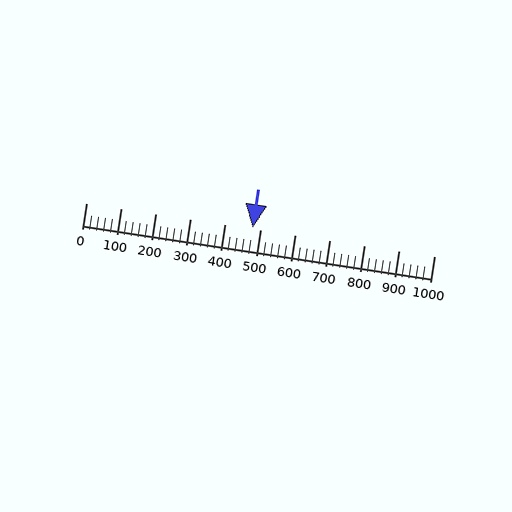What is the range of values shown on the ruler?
The ruler shows values from 0 to 1000.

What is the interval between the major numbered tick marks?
The major tick marks are spaced 100 units apart.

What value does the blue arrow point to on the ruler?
The blue arrow points to approximately 480.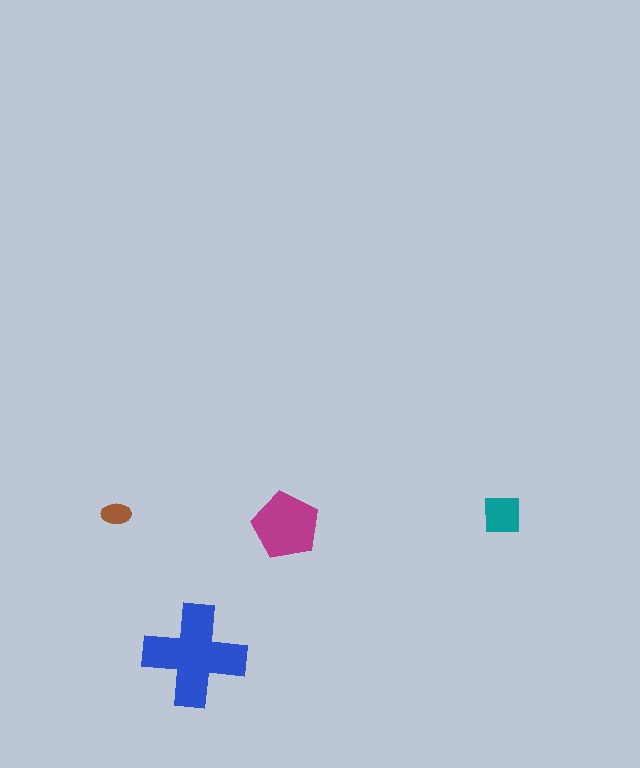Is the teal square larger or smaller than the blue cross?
Smaller.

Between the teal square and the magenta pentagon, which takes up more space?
The magenta pentagon.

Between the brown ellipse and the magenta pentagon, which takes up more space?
The magenta pentagon.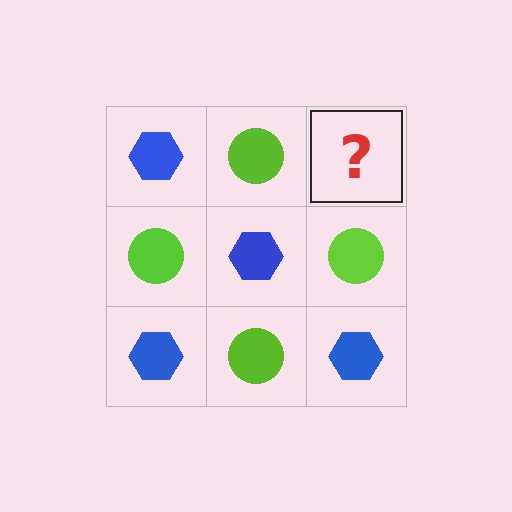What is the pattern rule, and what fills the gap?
The rule is that it alternates blue hexagon and lime circle in a checkerboard pattern. The gap should be filled with a blue hexagon.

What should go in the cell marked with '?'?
The missing cell should contain a blue hexagon.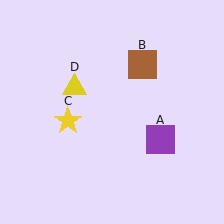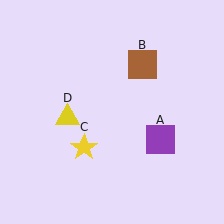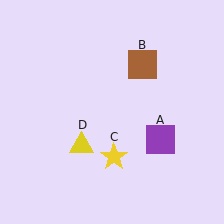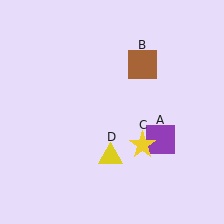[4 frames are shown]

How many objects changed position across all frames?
2 objects changed position: yellow star (object C), yellow triangle (object D).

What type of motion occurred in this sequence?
The yellow star (object C), yellow triangle (object D) rotated counterclockwise around the center of the scene.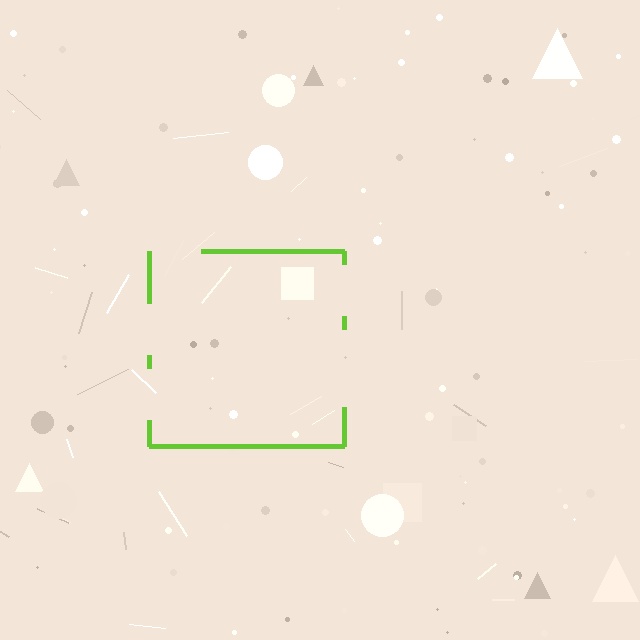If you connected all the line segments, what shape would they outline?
They would outline a square.